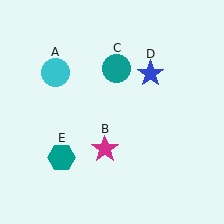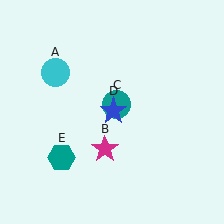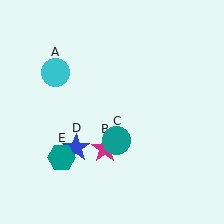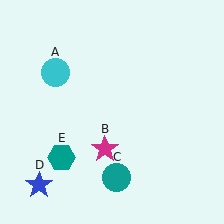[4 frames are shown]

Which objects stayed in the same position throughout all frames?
Cyan circle (object A) and magenta star (object B) and teal hexagon (object E) remained stationary.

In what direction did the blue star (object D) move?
The blue star (object D) moved down and to the left.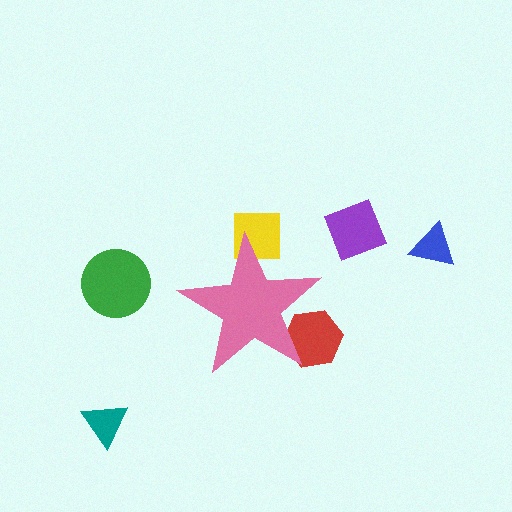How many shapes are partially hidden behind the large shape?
2 shapes are partially hidden.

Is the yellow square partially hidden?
Yes, the yellow square is partially hidden behind the pink star.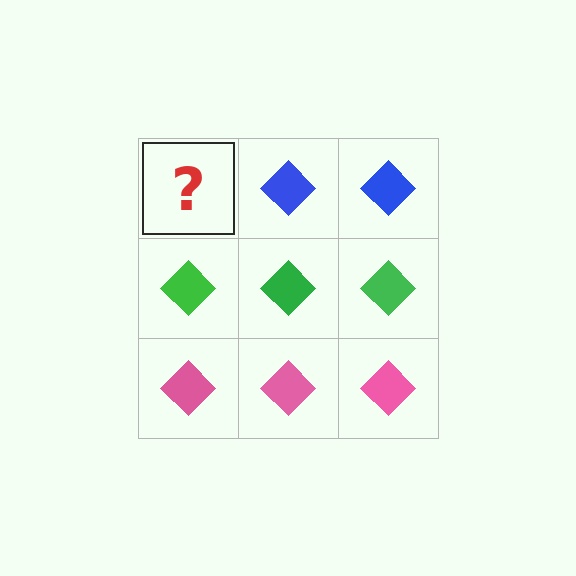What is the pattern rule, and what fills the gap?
The rule is that each row has a consistent color. The gap should be filled with a blue diamond.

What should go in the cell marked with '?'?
The missing cell should contain a blue diamond.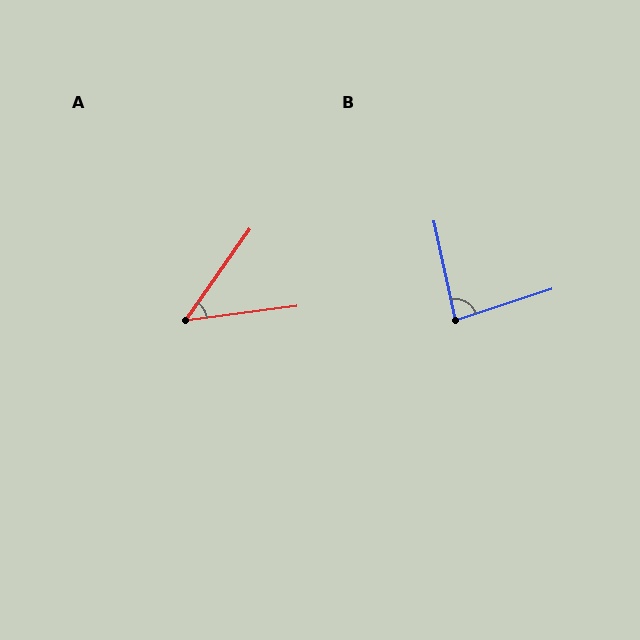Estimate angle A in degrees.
Approximately 47 degrees.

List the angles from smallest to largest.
A (47°), B (84°).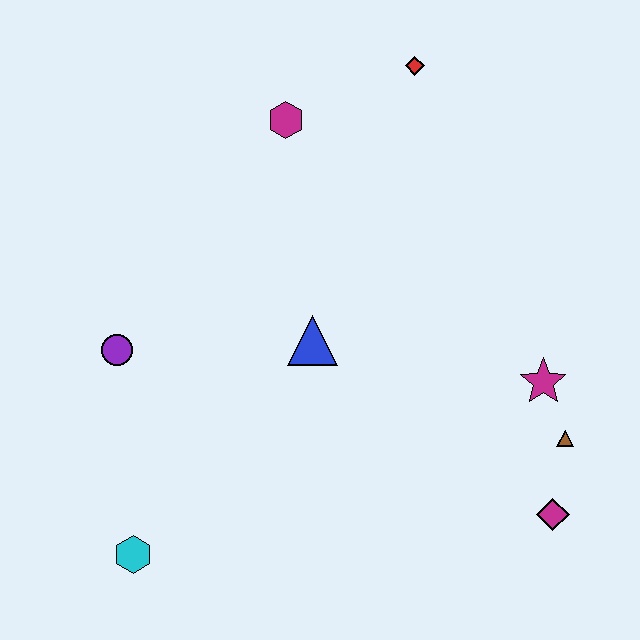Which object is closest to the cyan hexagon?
The purple circle is closest to the cyan hexagon.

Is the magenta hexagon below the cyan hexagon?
No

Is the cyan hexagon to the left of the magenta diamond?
Yes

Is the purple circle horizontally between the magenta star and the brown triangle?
No